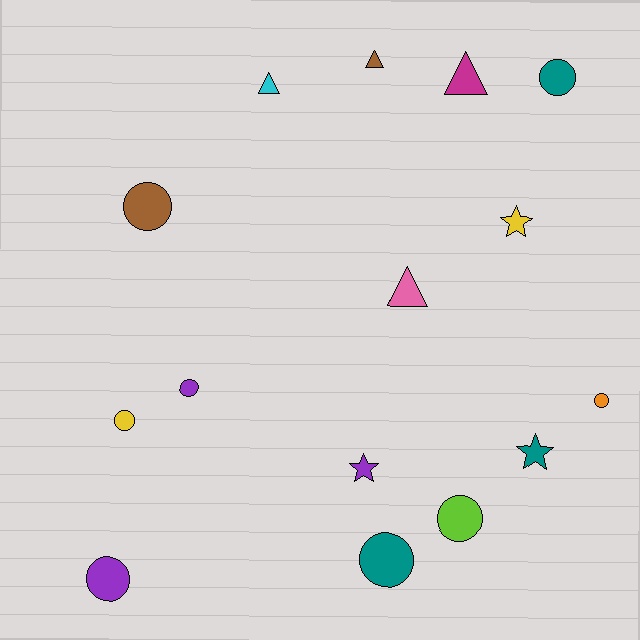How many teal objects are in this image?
There are 3 teal objects.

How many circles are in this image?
There are 8 circles.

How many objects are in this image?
There are 15 objects.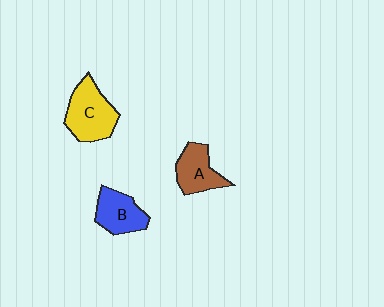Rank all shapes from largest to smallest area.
From largest to smallest: C (yellow), B (blue), A (brown).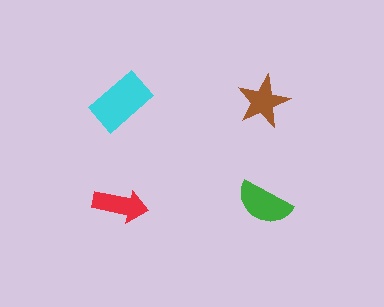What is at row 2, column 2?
A green semicircle.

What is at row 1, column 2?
A brown star.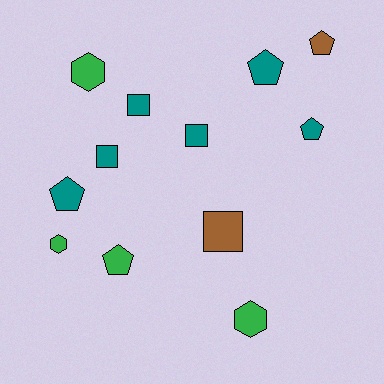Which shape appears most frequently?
Pentagon, with 5 objects.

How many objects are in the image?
There are 12 objects.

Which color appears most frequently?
Teal, with 6 objects.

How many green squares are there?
There are no green squares.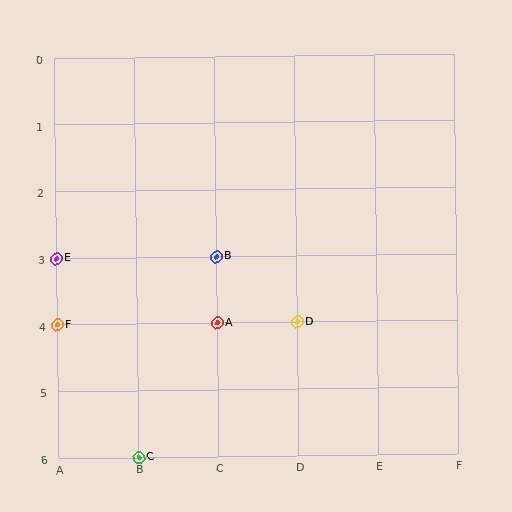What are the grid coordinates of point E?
Point E is at grid coordinates (A, 3).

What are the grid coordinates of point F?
Point F is at grid coordinates (A, 4).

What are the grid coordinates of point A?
Point A is at grid coordinates (C, 4).